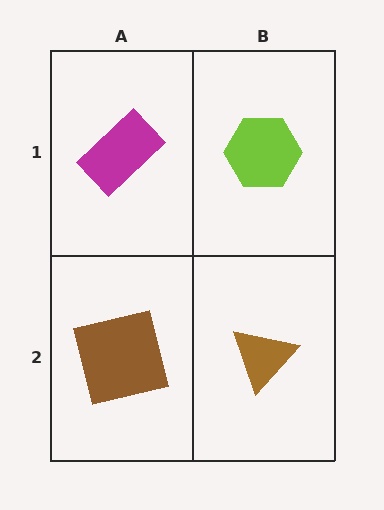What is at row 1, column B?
A lime hexagon.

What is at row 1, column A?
A magenta rectangle.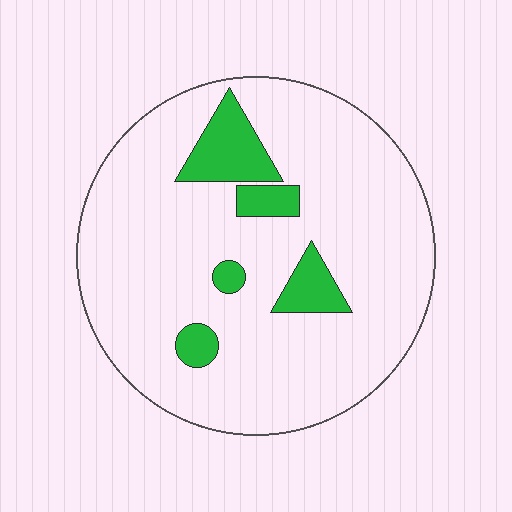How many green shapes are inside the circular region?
5.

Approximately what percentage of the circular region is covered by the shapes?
Approximately 15%.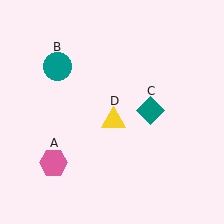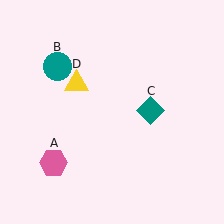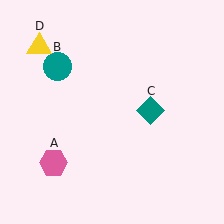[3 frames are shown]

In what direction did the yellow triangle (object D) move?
The yellow triangle (object D) moved up and to the left.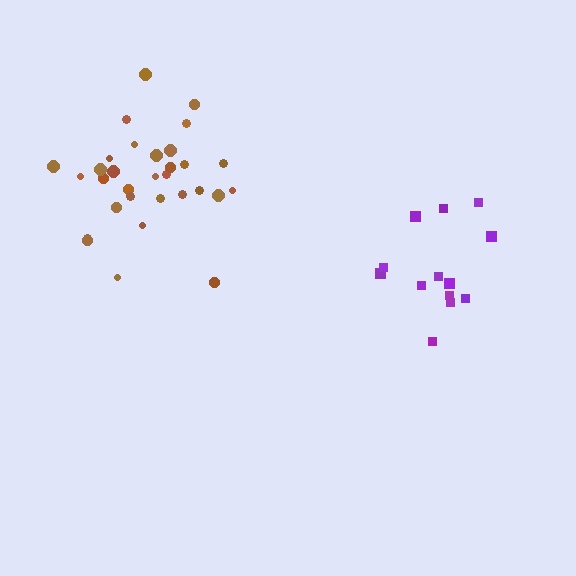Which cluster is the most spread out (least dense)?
Purple.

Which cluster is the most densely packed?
Brown.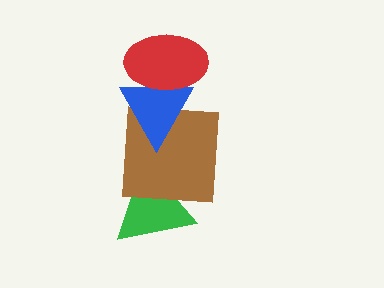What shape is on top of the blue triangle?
The red ellipse is on top of the blue triangle.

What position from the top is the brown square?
The brown square is 3rd from the top.